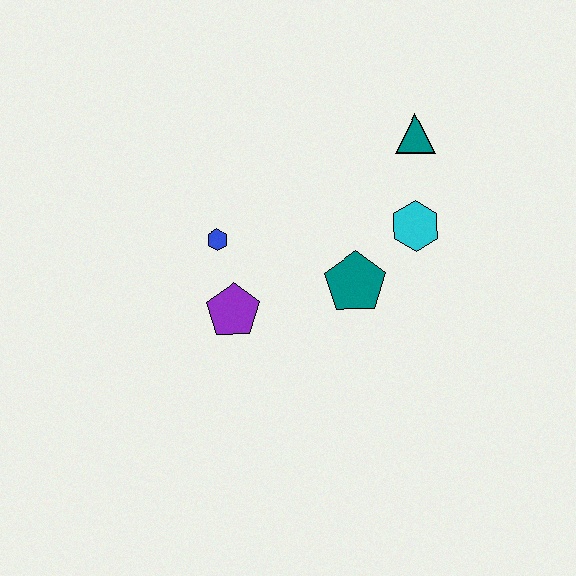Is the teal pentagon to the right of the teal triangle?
No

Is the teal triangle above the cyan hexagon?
Yes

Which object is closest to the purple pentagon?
The blue hexagon is closest to the purple pentagon.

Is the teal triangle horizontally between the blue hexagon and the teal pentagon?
No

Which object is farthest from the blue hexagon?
The teal triangle is farthest from the blue hexagon.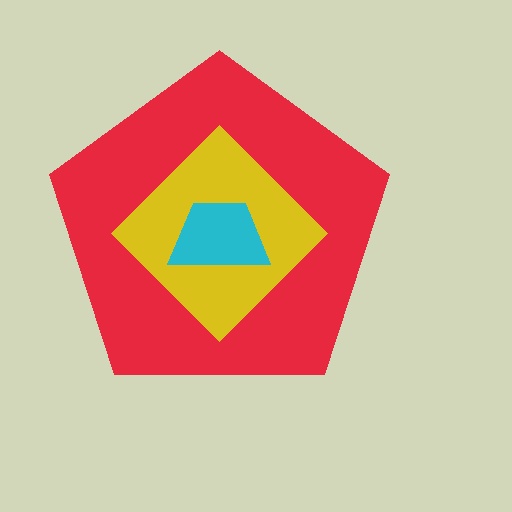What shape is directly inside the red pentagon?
The yellow diamond.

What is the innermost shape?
The cyan trapezoid.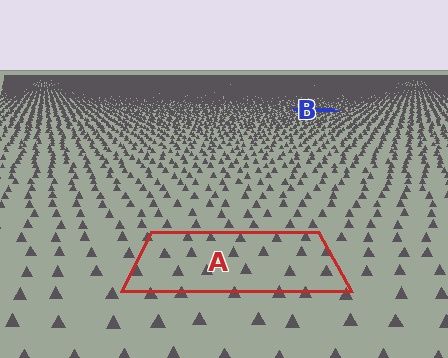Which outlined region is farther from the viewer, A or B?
Region B is farther from the viewer — the texture elements inside it appear smaller and more densely packed.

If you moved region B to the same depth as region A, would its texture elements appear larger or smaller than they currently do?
They would appear larger. At a closer depth, the same texture elements are projected at a bigger on-screen size.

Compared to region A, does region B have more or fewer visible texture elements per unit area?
Region B has more texture elements per unit area — they are packed more densely because it is farther away.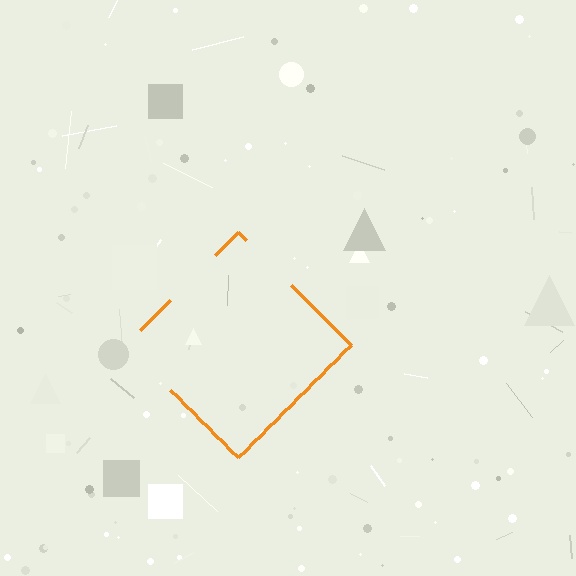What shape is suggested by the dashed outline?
The dashed outline suggests a diamond.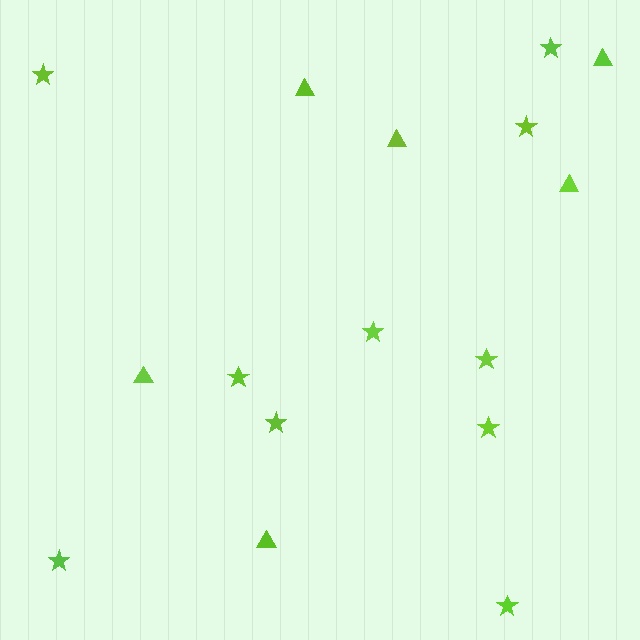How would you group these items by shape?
There are 2 groups: one group of triangles (6) and one group of stars (10).